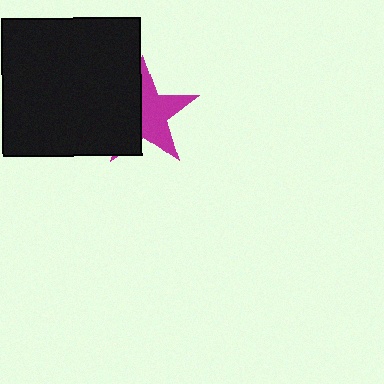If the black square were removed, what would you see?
You would see the complete magenta star.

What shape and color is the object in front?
The object in front is a black square.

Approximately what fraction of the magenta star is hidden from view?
Roughly 47% of the magenta star is hidden behind the black square.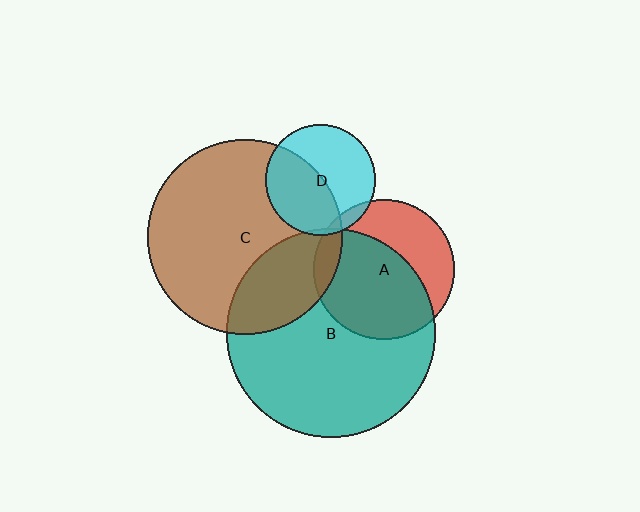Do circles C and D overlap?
Yes.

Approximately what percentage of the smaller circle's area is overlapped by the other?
Approximately 45%.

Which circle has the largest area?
Circle B (teal).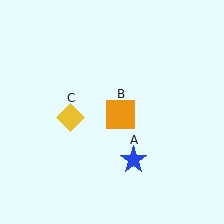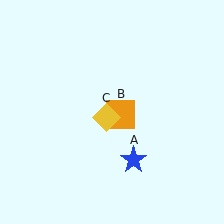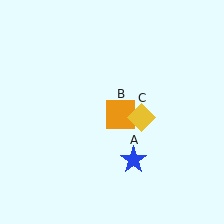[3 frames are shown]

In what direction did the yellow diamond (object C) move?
The yellow diamond (object C) moved right.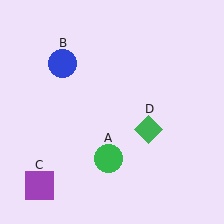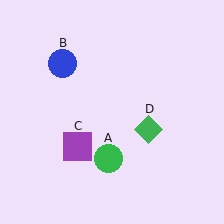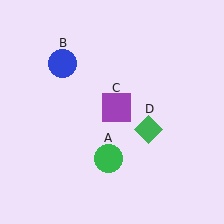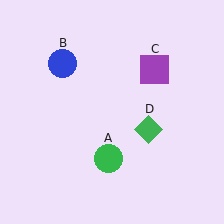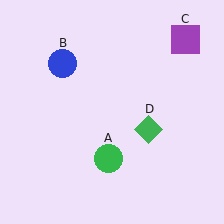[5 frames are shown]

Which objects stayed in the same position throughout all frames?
Green circle (object A) and blue circle (object B) and green diamond (object D) remained stationary.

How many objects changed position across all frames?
1 object changed position: purple square (object C).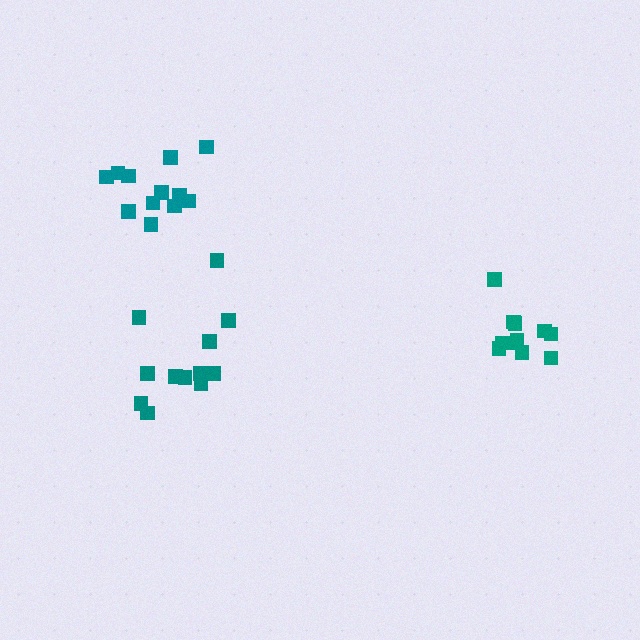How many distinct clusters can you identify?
There are 3 distinct clusters.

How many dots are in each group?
Group 1: 12 dots, Group 2: 12 dots, Group 3: 11 dots (35 total).